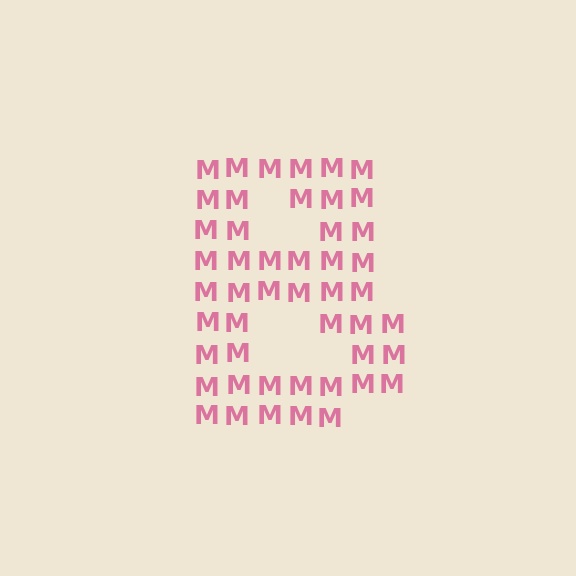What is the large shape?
The large shape is the letter B.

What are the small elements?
The small elements are letter M's.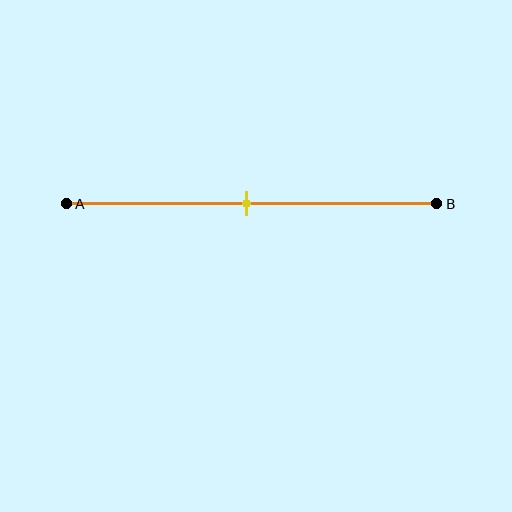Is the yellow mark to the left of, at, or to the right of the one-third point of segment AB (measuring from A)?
The yellow mark is to the right of the one-third point of segment AB.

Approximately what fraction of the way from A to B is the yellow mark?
The yellow mark is approximately 50% of the way from A to B.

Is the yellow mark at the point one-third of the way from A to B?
No, the mark is at about 50% from A, not at the 33% one-third point.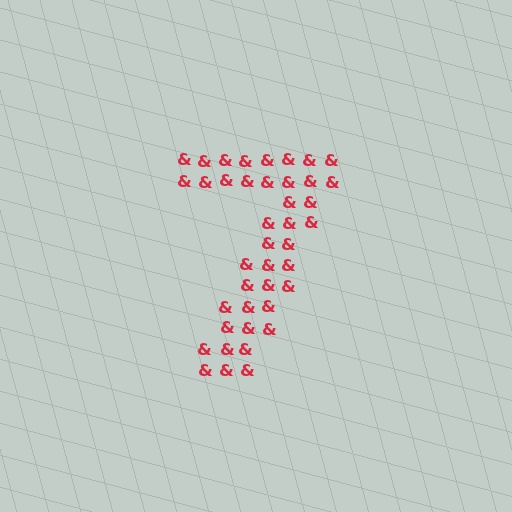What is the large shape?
The large shape is the digit 7.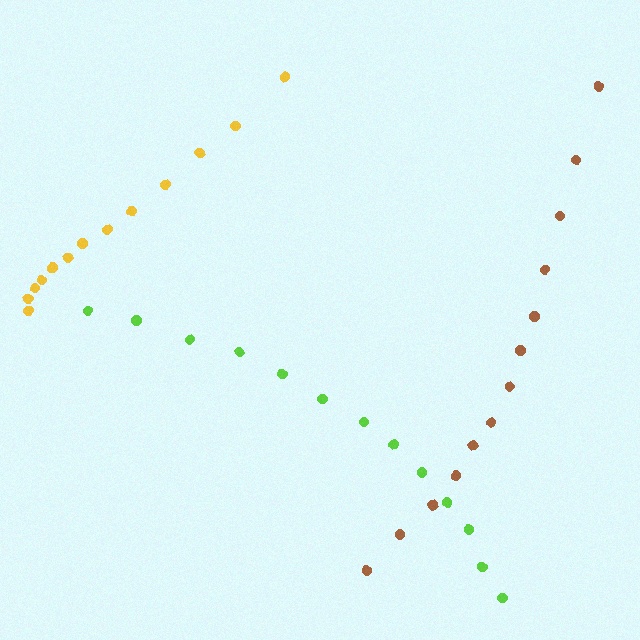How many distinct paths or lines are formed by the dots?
There are 3 distinct paths.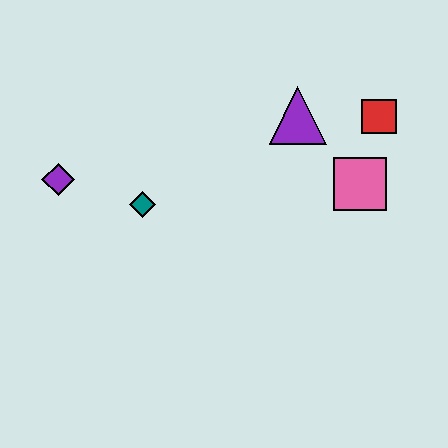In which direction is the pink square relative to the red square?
The pink square is below the red square.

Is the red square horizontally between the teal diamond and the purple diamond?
No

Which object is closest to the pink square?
The red square is closest to the pink square.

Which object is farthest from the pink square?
The purple diamond is farthest from the pink square.